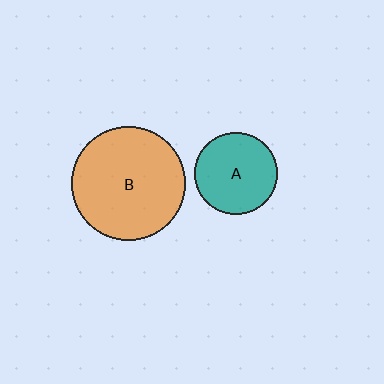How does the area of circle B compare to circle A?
Approximately 1.9 times.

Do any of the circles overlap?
No, none of the circles overlap.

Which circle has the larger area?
Circle B (orange).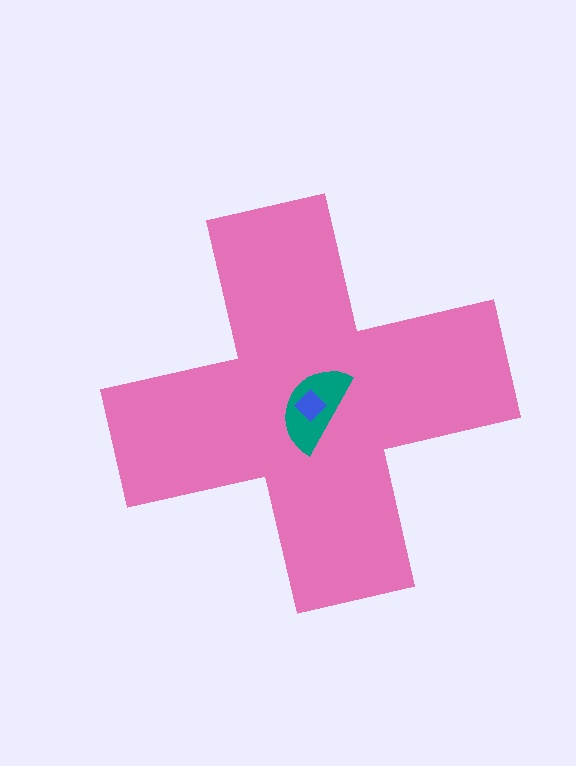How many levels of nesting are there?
3.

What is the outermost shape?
The pink cross.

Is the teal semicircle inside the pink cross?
Yes.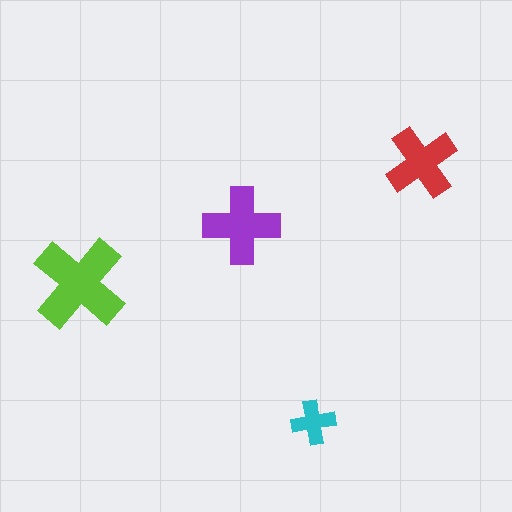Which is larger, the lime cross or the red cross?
The lime one.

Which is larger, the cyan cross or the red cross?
The red one.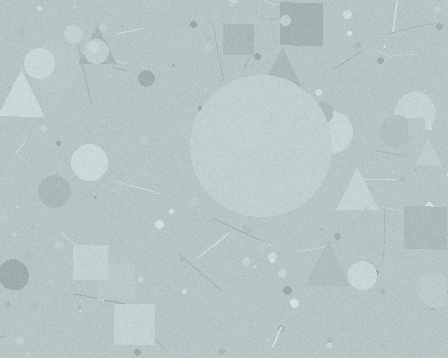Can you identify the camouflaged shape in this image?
The camouflaged shape is a circle.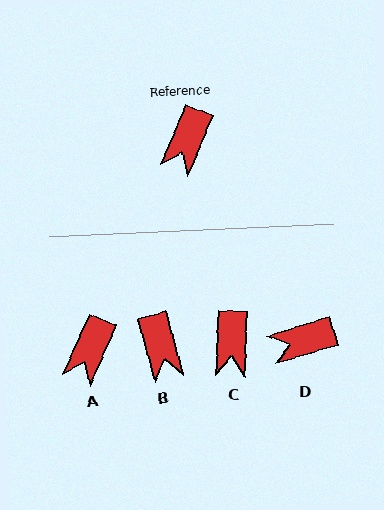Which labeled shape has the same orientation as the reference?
A.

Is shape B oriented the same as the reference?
No, it is off by about 38 degrees.